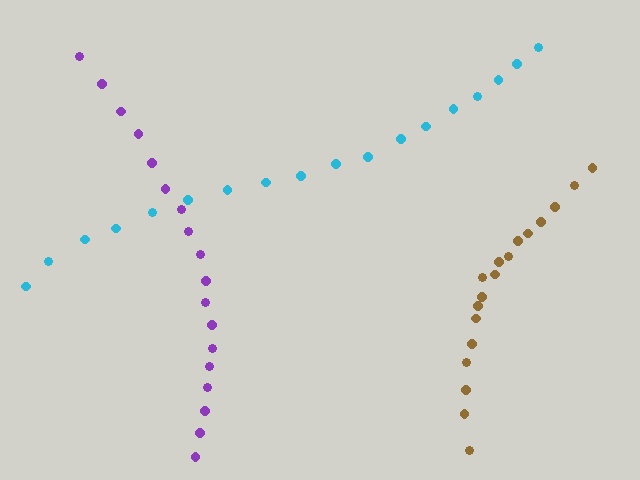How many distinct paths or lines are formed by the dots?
There are 3 distinct paths.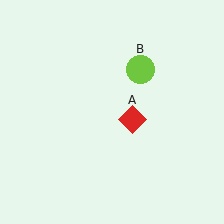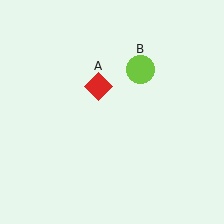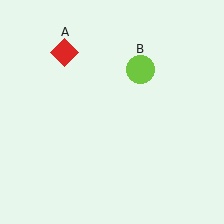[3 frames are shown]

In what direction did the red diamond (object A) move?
The red diamond (object A) moved up and to the left.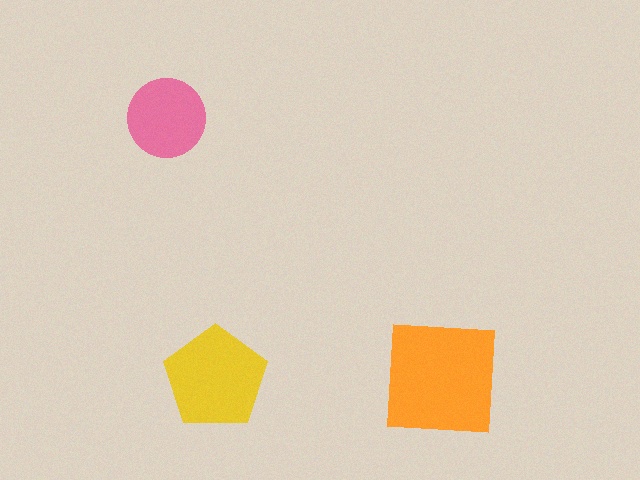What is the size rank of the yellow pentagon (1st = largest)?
2nd.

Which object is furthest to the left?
The pink circle is leftmost.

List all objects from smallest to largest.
The pink circle, the yellow pentagon, the orange square.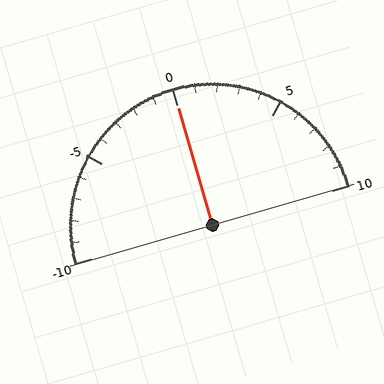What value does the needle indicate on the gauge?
The needle indicates approximately 0.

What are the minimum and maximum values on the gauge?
The gauge ranges from -10 to 10.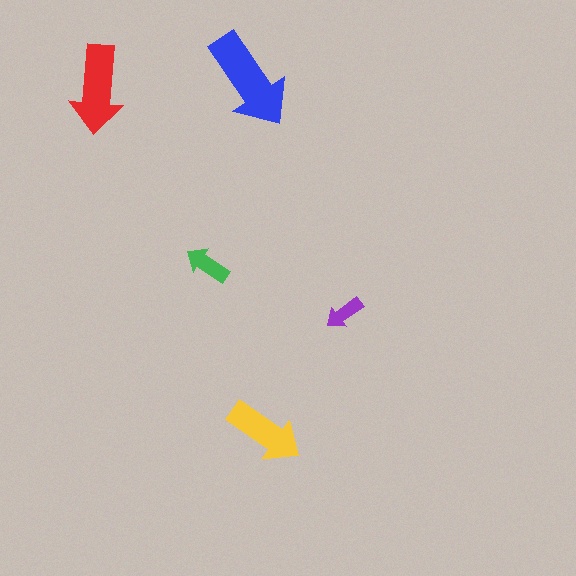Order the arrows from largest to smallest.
the blue one, the red one, the yellow one, the green one, the purple one.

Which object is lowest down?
The yellow arrow is bottommost.